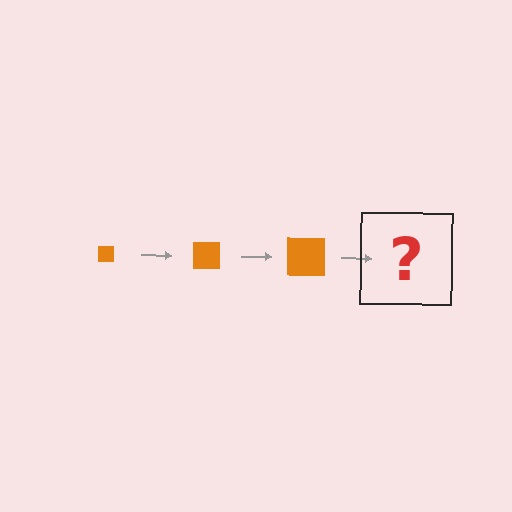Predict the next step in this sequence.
The next step is an orange square, larger than the previous one.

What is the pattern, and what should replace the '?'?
The pattern is that the square gets progressively larger each step. The '?' should be an orange square, larger than the previous one.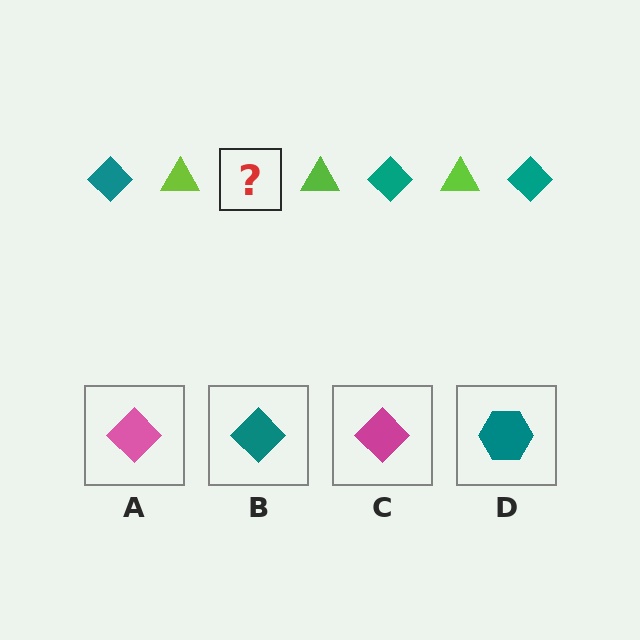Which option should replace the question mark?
Option B.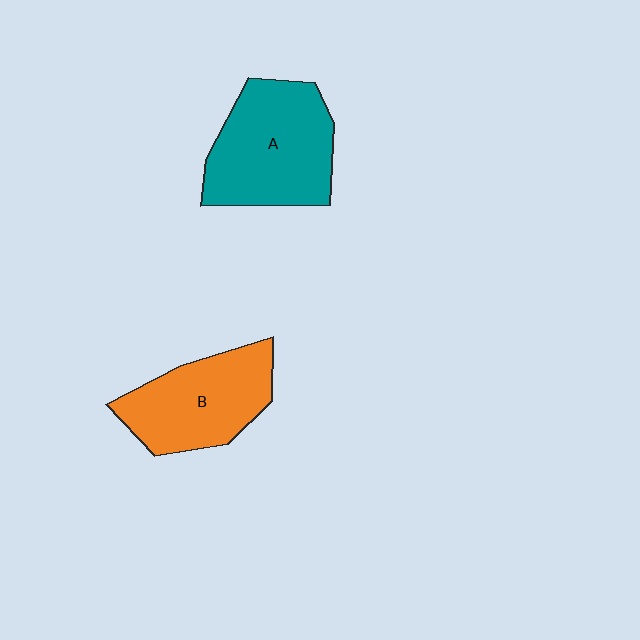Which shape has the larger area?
Shape A (teal).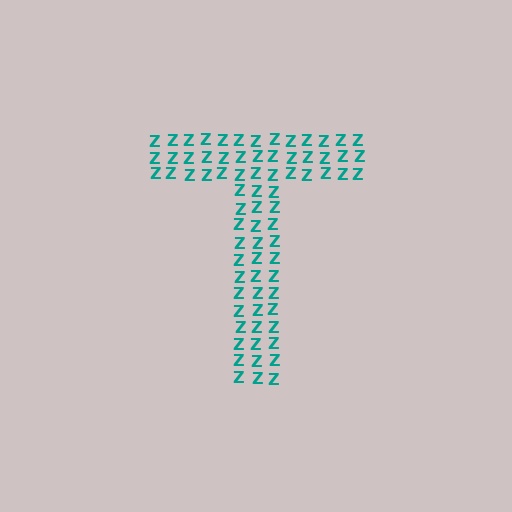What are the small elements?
The small elements are letter Z's.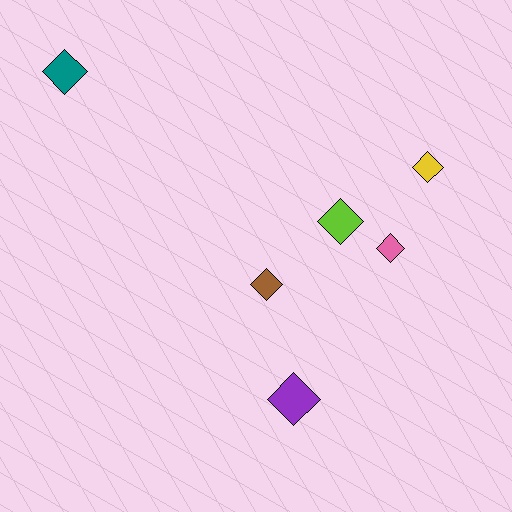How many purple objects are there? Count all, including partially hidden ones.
There is 1 purple object.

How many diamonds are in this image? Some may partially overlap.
There are 6 diamonds.